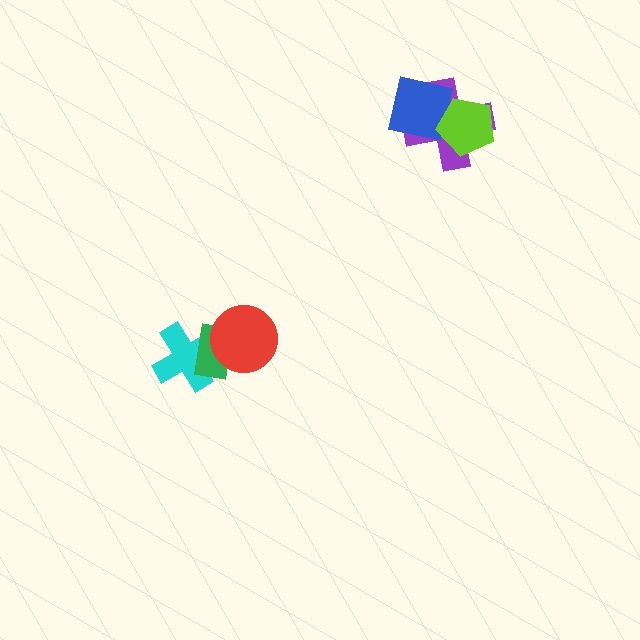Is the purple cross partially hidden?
Yes, it is partially covered by another shape.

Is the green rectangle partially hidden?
Yes, it is partially covered by another shape.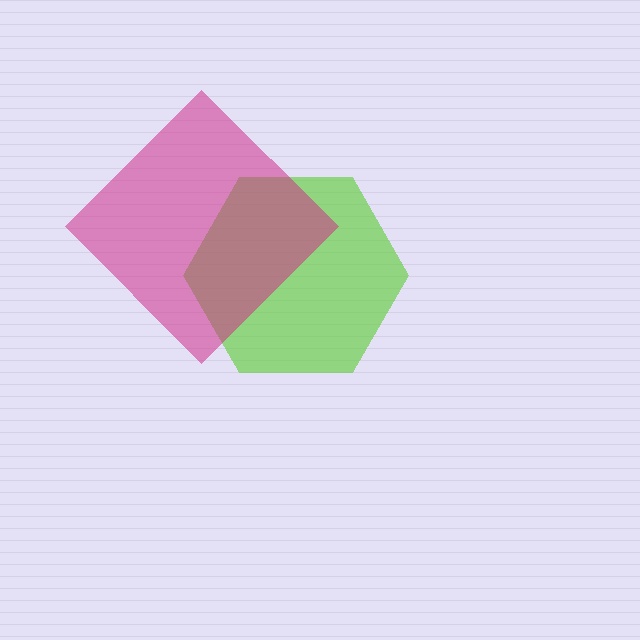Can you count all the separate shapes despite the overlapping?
Yes, there are 2 separate shapes.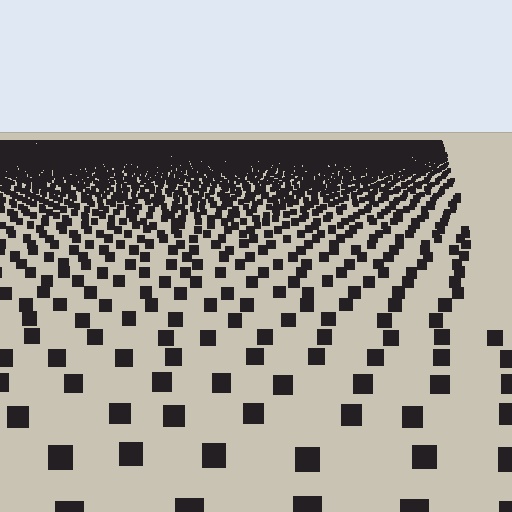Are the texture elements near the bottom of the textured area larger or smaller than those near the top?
Larger. Near the bottom, elements are closer to the viewer and appear at a bigger on-screen size.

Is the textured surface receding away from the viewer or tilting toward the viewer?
The surface is receding away from the viewer. Texture elements get smaller and denser toward the top.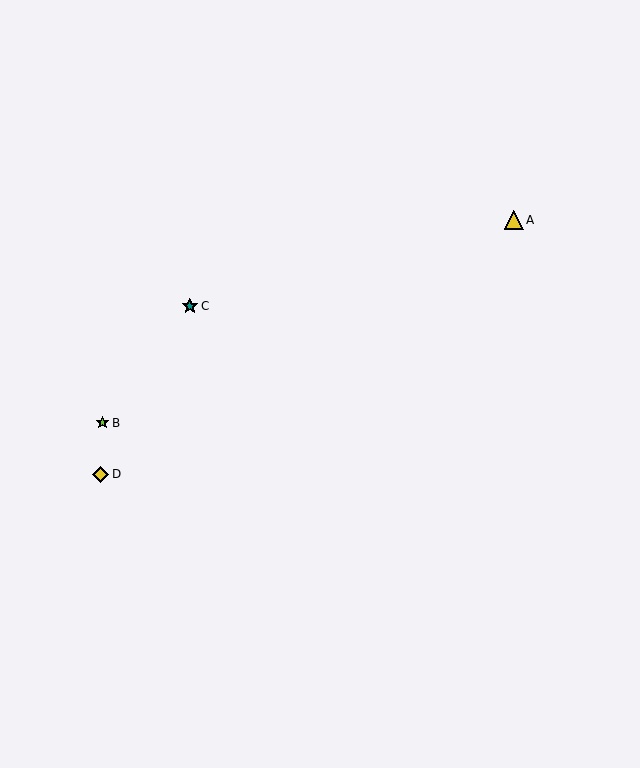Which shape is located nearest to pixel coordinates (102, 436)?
The lime star (labeled B) at (102, 423) is nearest to that location.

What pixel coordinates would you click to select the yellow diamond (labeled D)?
Click at (101, 474) to select the yellow diamond D.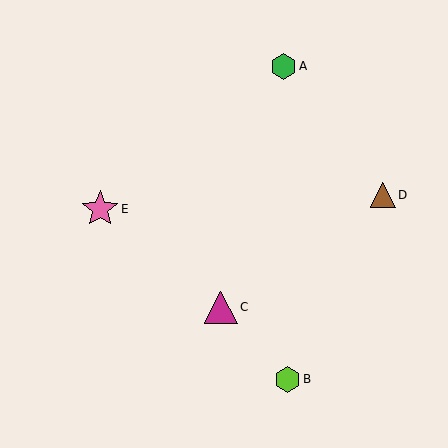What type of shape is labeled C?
Shape C is a magenta triangle.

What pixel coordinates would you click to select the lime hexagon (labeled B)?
Click at (287, 379) to select the lime hexagon B.